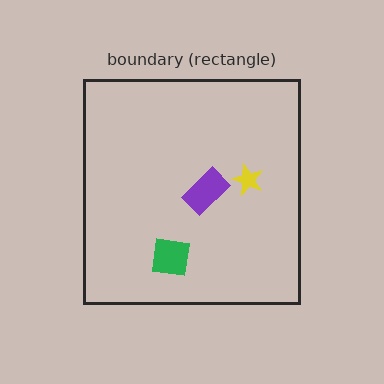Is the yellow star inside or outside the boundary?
Inside.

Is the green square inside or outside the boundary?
Inside.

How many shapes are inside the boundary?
3 inside, 0 outside.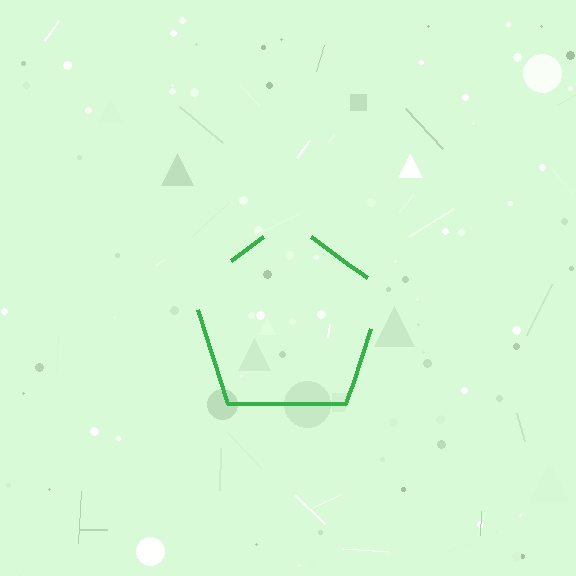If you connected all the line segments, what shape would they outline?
They would outline a pentagon.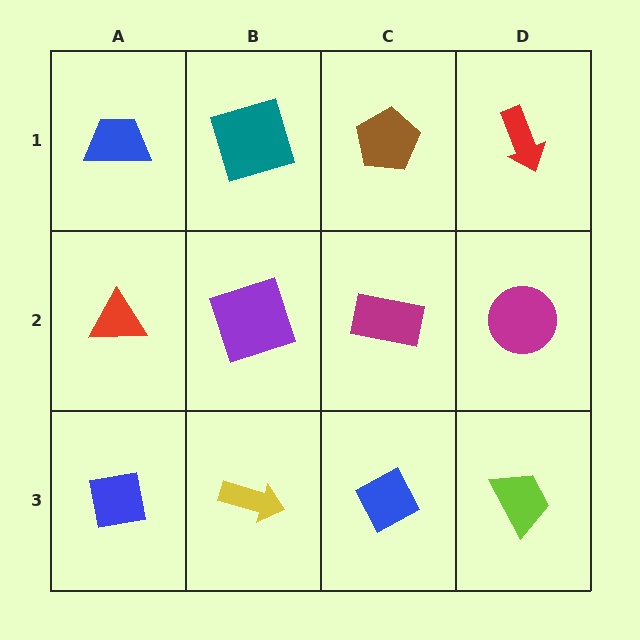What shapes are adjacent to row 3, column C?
A magenta rectangle (row 2, column C), a yellow arrow (row 3, column B), a lime trapezoid (row 3, column D).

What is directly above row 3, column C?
A magenta rectangle.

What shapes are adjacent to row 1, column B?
A purple square (row 2, column B), a blue trapezoid (row 1, column A), a brown pentagon (row 1, column C).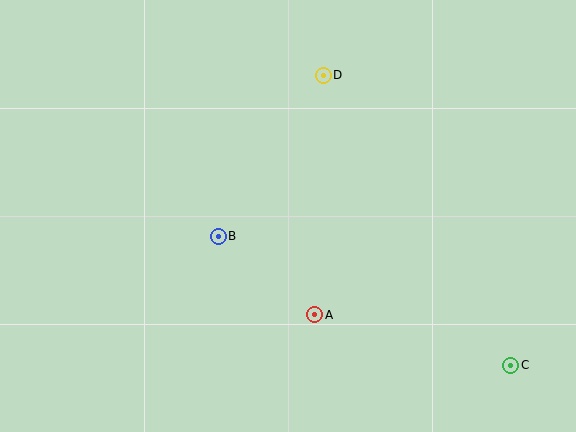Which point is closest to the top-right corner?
Point D is closest to the top-right corner.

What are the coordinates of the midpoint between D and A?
The midpoint between D and A is at (319, 195).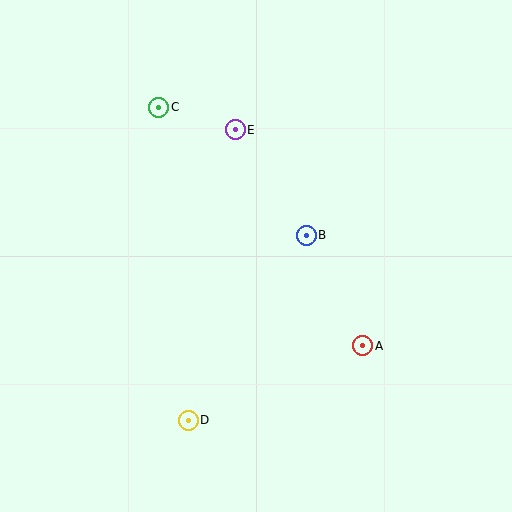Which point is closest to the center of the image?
Point B at (306, 235) is closest to the center.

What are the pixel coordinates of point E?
Point E is at (235, 130).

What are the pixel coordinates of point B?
Point B is at (306, 235).